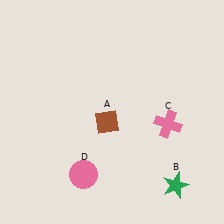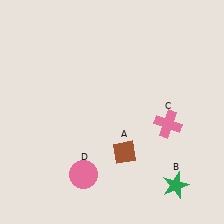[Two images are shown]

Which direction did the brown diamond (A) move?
The brown diamond (A) moved down.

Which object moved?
The brown diamond (A) moved down.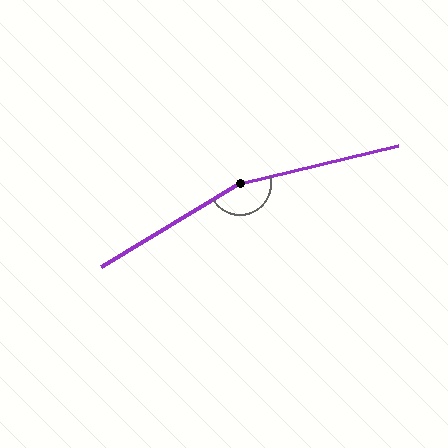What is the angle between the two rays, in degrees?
Approximately 162 degrees.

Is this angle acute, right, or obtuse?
It is obtuse.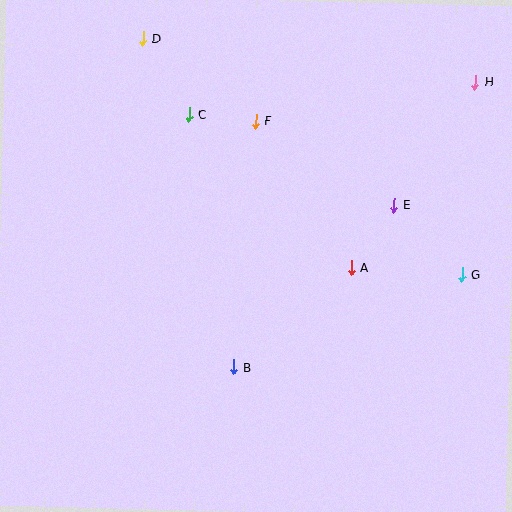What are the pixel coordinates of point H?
Point H is at (475, 82).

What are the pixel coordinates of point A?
Point A is at (351, 268).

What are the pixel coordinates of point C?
Point C is at (189, 115).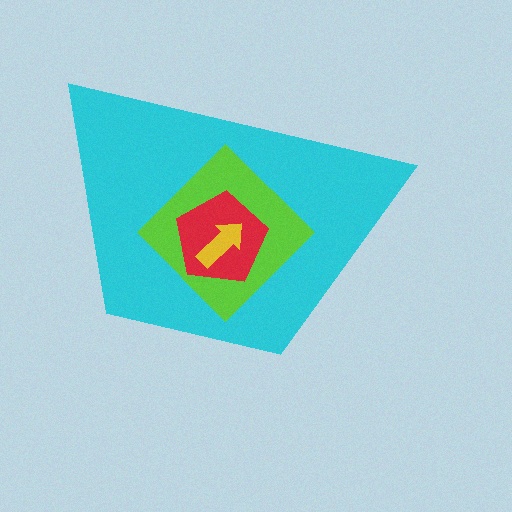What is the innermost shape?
The yellow arrow.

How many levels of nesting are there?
4.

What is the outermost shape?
The cyan trapezoid.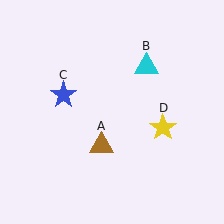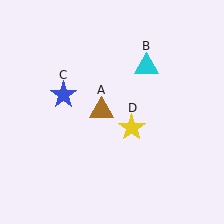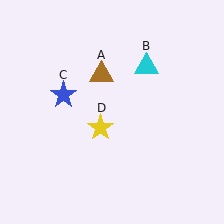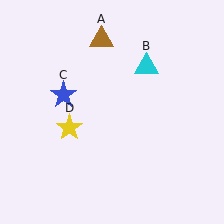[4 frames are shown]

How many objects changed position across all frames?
2 objects changed position: brown triangle (object A), yellow star (object D).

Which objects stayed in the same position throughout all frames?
Cyan triangle (object B) and blue star (object C) remained stationary.